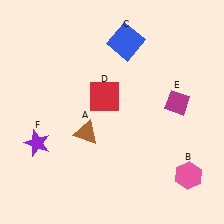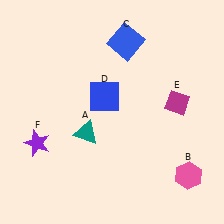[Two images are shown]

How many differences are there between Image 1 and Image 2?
There are 2 differences between the two images.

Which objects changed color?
A changed from brown to teal. D changed from red to blue.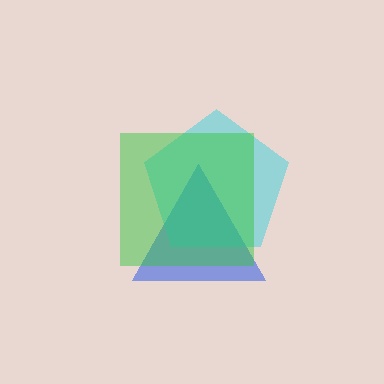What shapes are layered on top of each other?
The layered shapes are: a blue triangle, a cyan pentagon, a green square.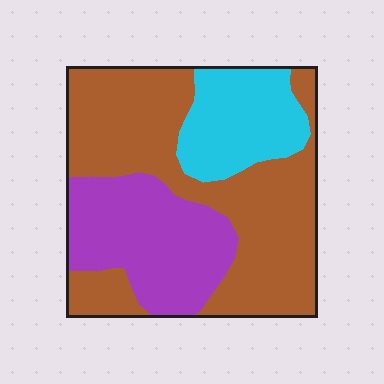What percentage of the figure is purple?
Purple takes up about one quarter (1/4) of the figure.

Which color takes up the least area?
Cyan, at roughly 20%.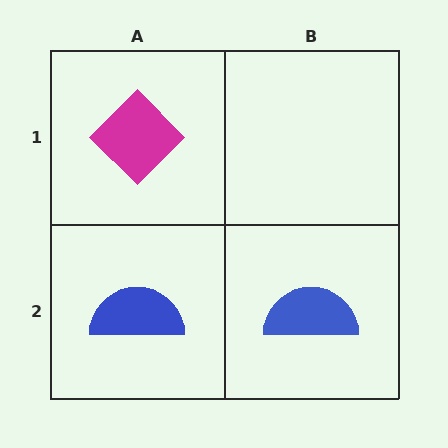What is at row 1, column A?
A magenta diamond.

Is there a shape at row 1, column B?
No, that cell is empty.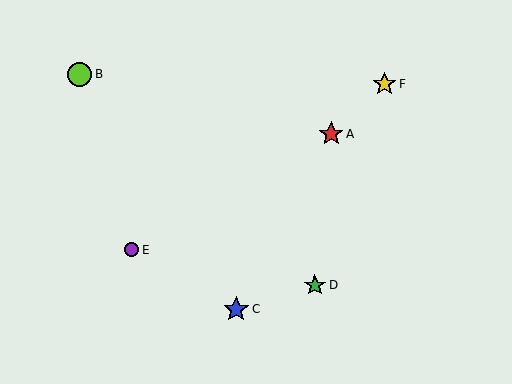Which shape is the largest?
The blue star (labeled C) is the largest.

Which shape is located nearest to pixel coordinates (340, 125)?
The red star (labeled A) at (331, 134) is nearest to that location.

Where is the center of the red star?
The center of the red star is at (331, 134).